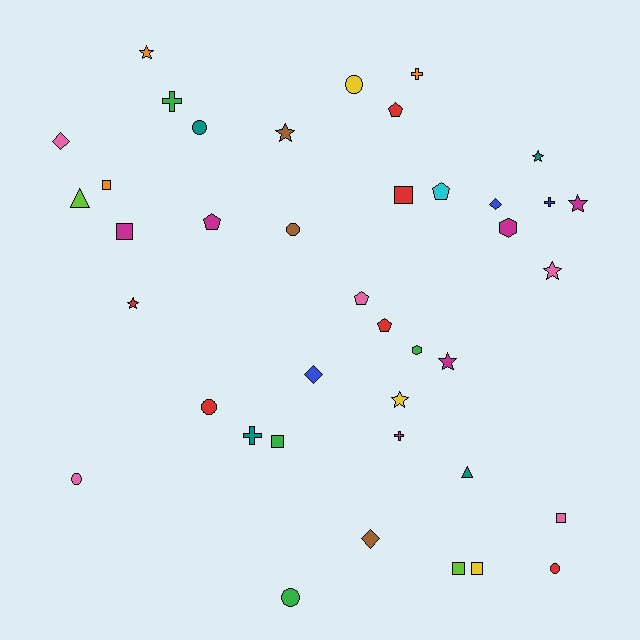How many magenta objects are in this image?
There are 6 magenta objects.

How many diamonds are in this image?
There are 4 diamonds.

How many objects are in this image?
There are 40 objects.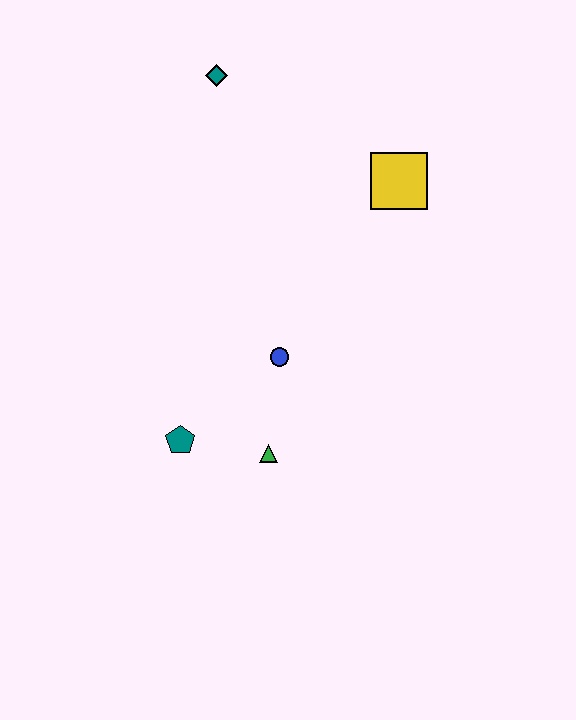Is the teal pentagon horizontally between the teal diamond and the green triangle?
No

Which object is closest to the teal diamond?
The yellow square is closest to the teal diamond.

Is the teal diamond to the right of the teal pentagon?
Yes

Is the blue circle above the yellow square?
No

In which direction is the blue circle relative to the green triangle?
The blue circle is above the green triangle.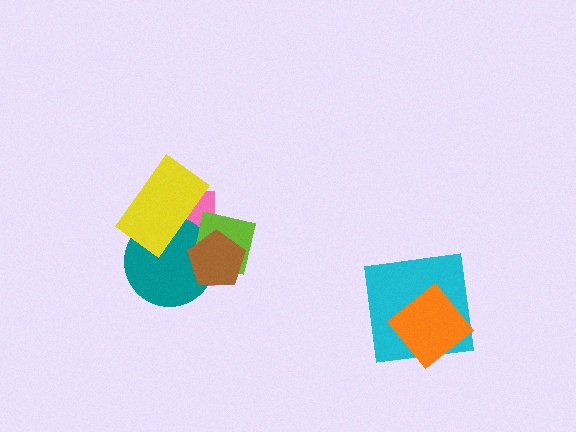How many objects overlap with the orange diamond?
1 object overlaps with the orange diamond.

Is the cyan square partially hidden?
Yes, it is partially covered by another shape.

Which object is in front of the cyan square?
The orange diamond is in front of the cyan square.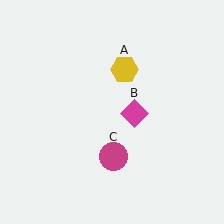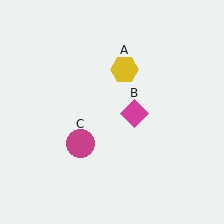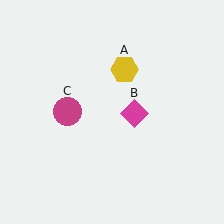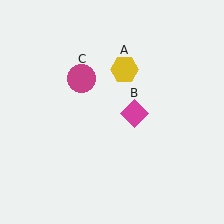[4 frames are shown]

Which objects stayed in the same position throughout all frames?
Yellow hexagon (object A) and magenta diamond (object B) remained stationary.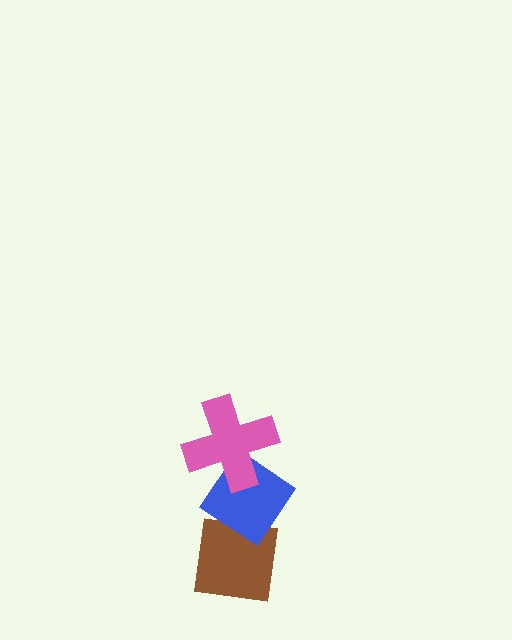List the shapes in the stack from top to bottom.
From top to bottom: the pink cross, the blue diamond, the brown square.